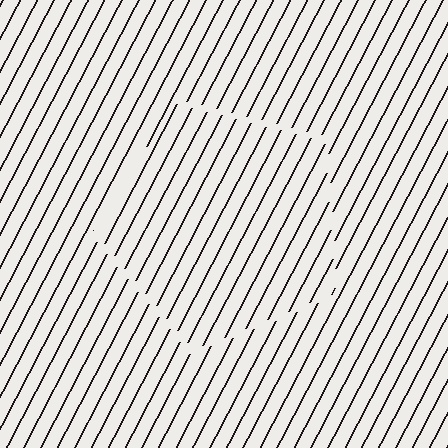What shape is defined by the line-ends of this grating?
An illusory pentagon. The interior of the shape contains the same grating, shifted by half a period — the contour is defined by the phase discontinuity where line-ends from the inner and outer gratings abut.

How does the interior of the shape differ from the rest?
The interior of the shape contains the same grating, shifted by half a period — the contour is defined by the phase discontinuity where line-ends from the inner and outer gratings abut.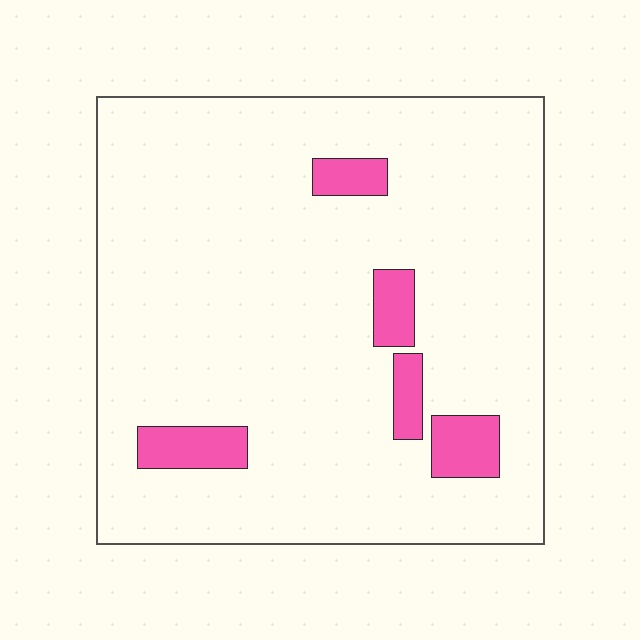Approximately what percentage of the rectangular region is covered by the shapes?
Approximately 10%.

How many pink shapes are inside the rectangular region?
5.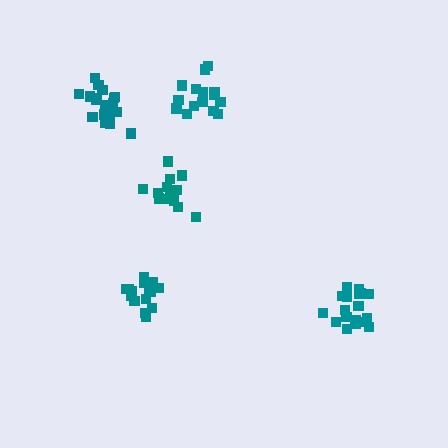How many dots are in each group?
Group 1: 16 dots, Group 2: 15 dots, Group 3: 15 dots, Group 4: 21 dots, Group 5: 18 dots (85 total).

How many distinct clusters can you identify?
There are 5 distinct clusters.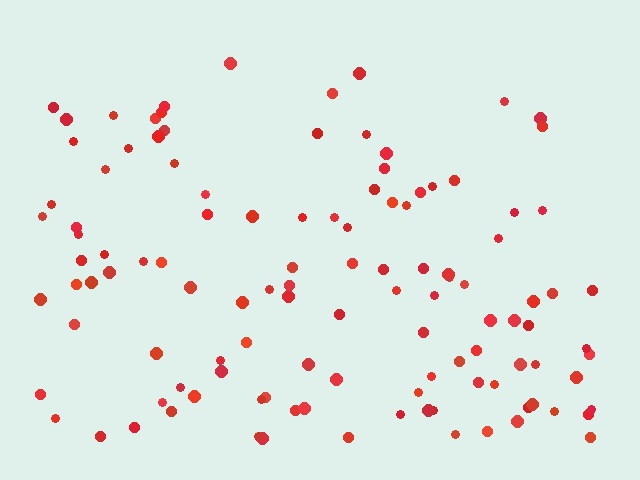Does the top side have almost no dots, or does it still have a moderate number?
Still a moderate number, just noticeably fewer than the bottom.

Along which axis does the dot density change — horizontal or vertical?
Vertical.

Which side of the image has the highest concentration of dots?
The bottom.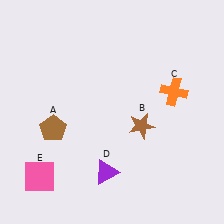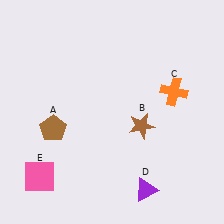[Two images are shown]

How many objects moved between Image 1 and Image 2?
1 object moved between the two images.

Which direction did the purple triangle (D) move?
The purple triangle (D) moved right.